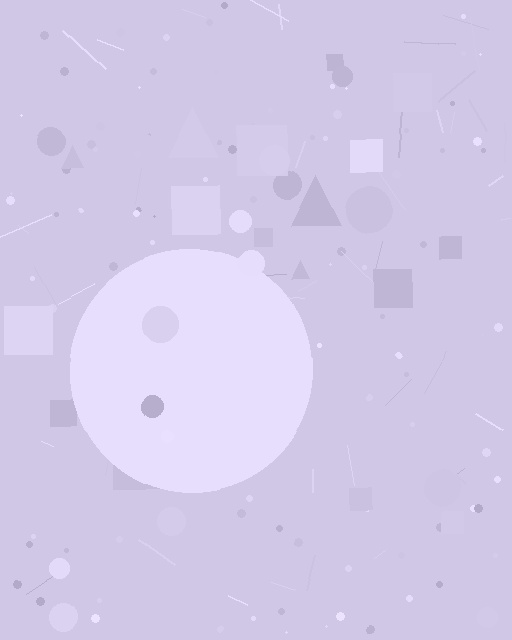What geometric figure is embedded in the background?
A circle is embedded in the background.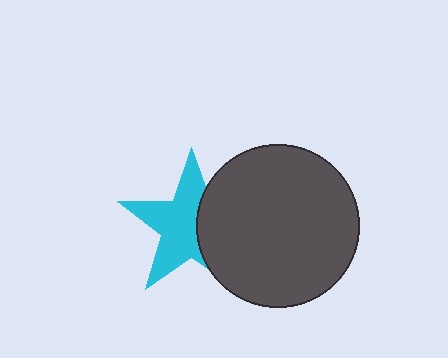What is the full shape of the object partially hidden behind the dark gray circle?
The partially hidden object is a cyan star.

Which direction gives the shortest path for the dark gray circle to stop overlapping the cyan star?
Moving right gives the shortest separation.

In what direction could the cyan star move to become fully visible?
The cyan star could move left. That would shift it out from behind the dark gray circle entirely.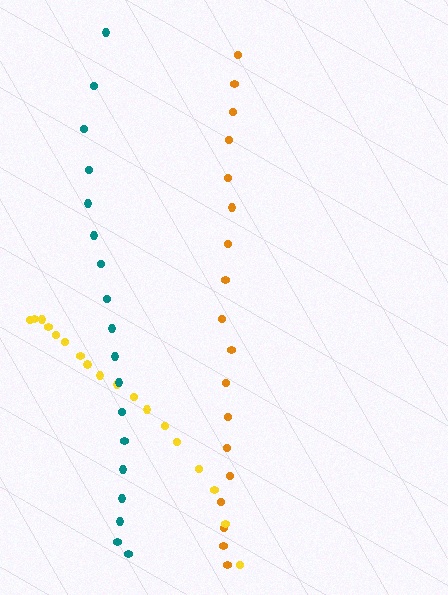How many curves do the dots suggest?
There are 3 distinct paths.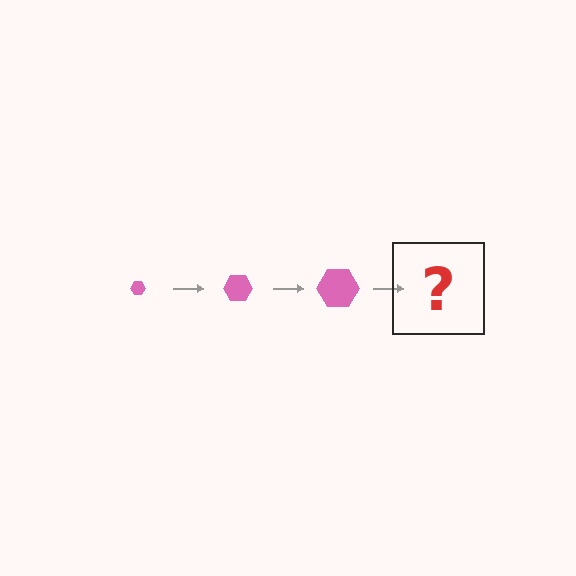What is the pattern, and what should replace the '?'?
The pattern is that the hexagon gets progressively larger each step. The '?' should be a pink hexagon, larger than the previous one.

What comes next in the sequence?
The next element should be a pink hexagon, larger than the previous one.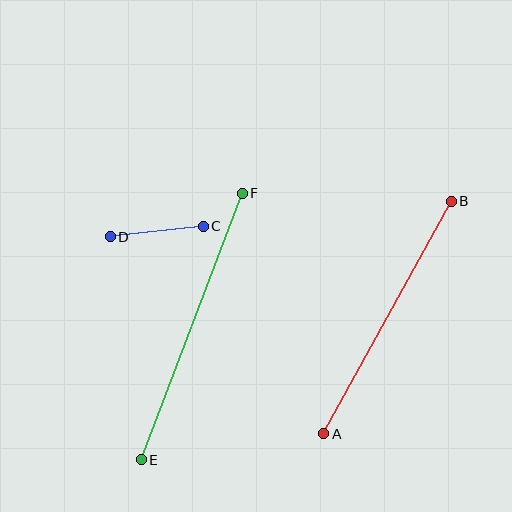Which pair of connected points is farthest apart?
Points E and F are farthest apart.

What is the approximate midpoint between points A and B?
The midpoint is at approximately (388, 317) pixels.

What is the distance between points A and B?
The distance is approximately 265 pixels.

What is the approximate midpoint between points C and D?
The midpoint is at approximately (157, 232) pixels.